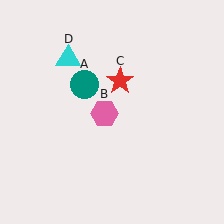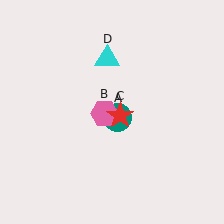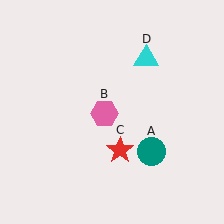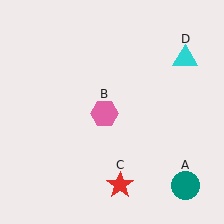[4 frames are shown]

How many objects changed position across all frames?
3 objects changed position: teal circle (object A), red star (object C), cyan triangle (object D).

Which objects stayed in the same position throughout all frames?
Pink hexagon (object B) remained stationary.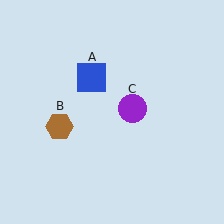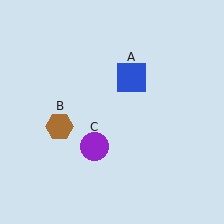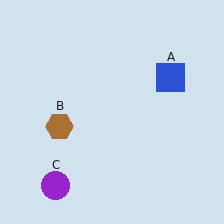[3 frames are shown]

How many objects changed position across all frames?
2 objects changed position: blue square (object A), purple circle (object C).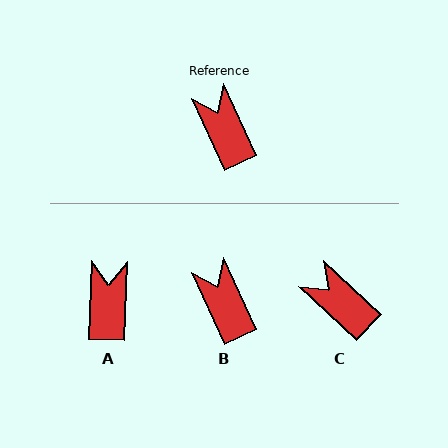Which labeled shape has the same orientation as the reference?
B.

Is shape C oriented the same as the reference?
No, it is off by about 22 degrees.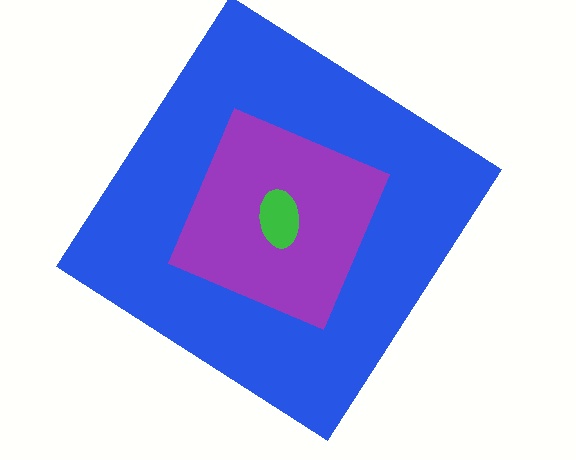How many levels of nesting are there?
3.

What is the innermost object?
The green ellipse.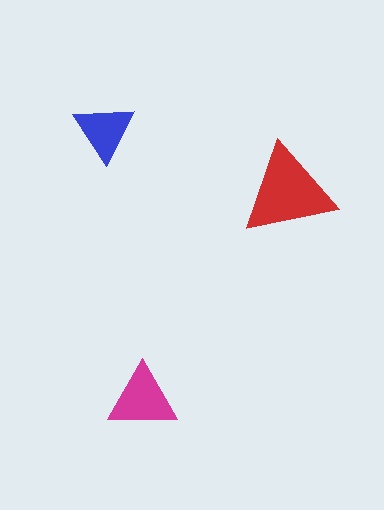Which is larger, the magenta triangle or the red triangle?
The red one.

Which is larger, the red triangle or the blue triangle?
The red one.